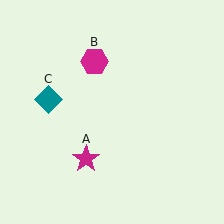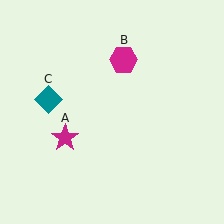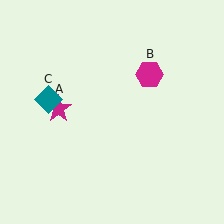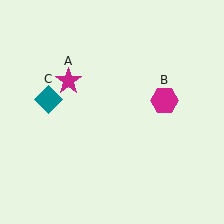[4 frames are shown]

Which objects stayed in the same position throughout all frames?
Teal diamond (object C) remained stationary.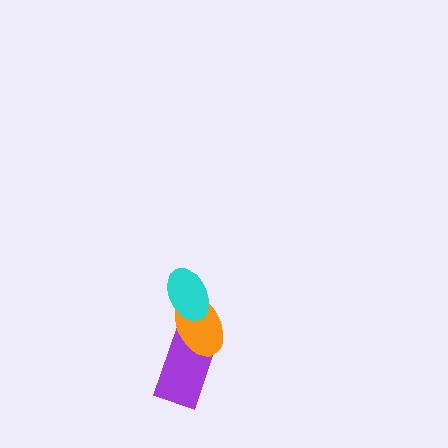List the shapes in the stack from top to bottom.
From top to bottom: the cyan ellipse, the orange ellipse, the purple rectangle.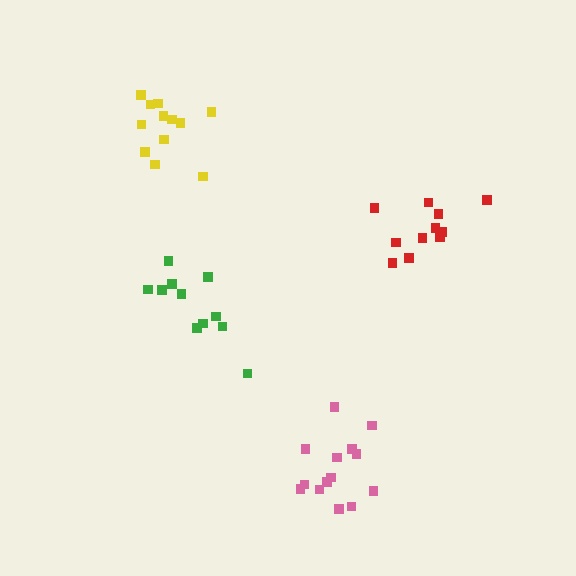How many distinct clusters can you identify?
There are 4 distinct clusters.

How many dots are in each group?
Group 1: 12 dots, Group 2: 14 dots, Group 3: 11 dots, Group 4: 11 dots (48 total).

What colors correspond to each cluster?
The clusters are colored: yellow, pink, red, green.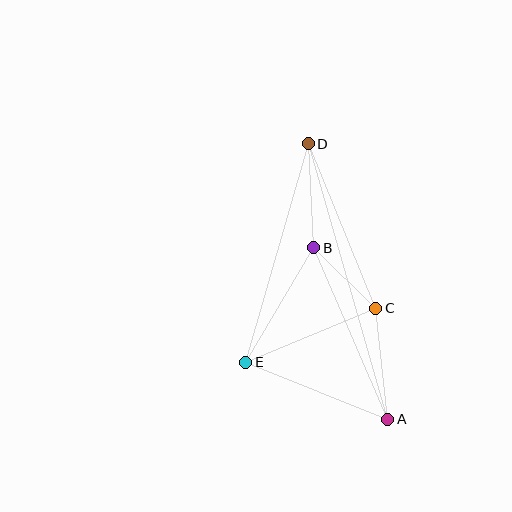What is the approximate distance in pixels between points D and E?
The distance between D and E is approximately 227 pixels.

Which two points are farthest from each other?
Points A and D are farthest from each other.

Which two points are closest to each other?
Points B and C are closest to each other.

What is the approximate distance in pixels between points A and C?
The distance between A and C is approximately 111 pixels.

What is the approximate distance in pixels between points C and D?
The distance between C and D is approximately 178 pixels.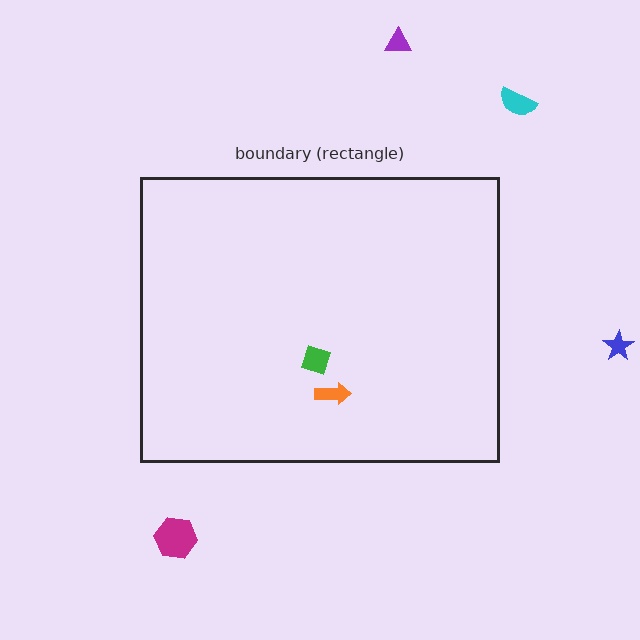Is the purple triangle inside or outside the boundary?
Outside.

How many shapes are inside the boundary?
2 inside, 4 outside.